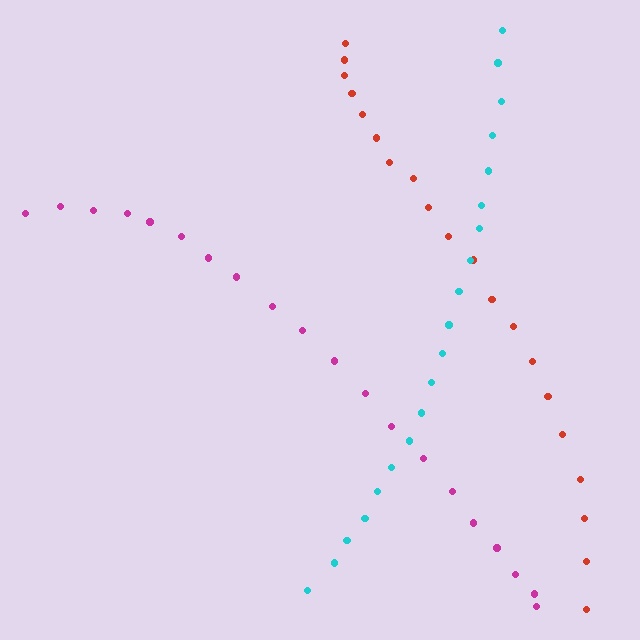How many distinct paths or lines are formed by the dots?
There are 3 distinct paths.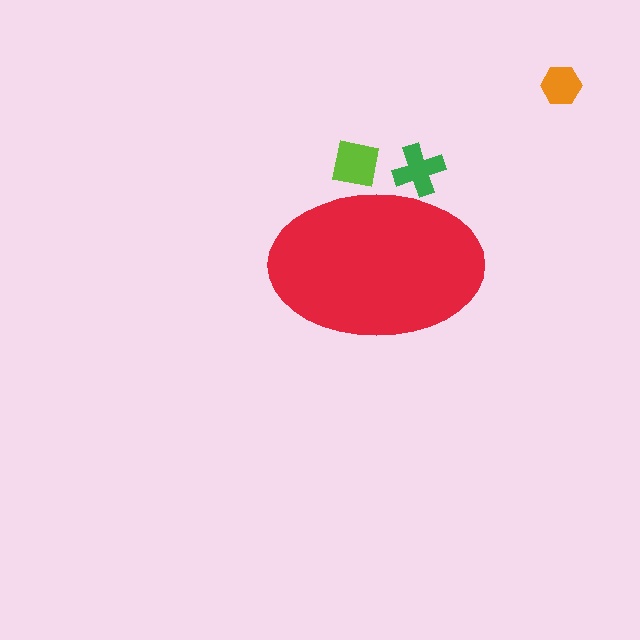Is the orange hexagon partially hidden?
No, the orange hexagon is fully visible.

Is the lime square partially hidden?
Yes, the lime square is partially hidden behind the red ellipse.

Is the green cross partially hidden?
Yes, the green cross is partially hidden behind the red ellipse.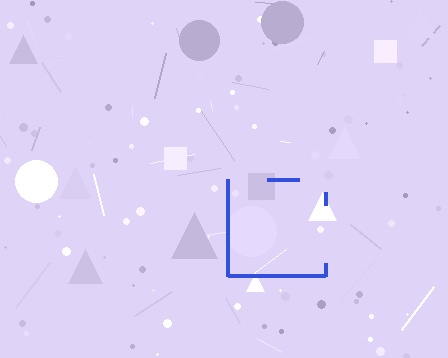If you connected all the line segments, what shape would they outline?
They would outline a square.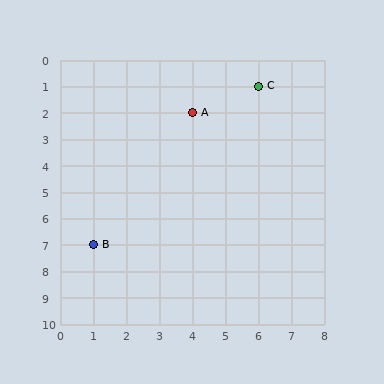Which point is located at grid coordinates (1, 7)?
Point B is at (1, 7).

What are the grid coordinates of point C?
Point C is at grid coordinates (6, 1).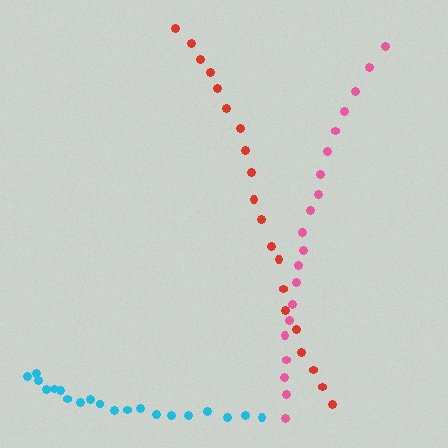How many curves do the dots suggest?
There are 3 distinct paths.